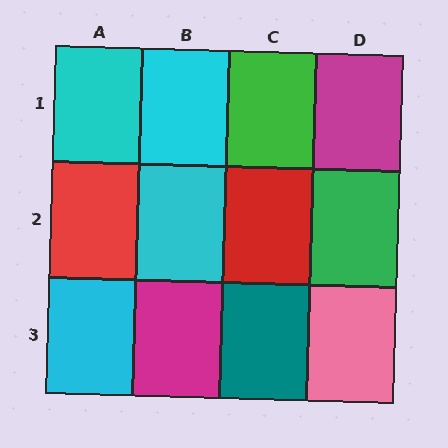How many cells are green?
2 cells are green.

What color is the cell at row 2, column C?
Red.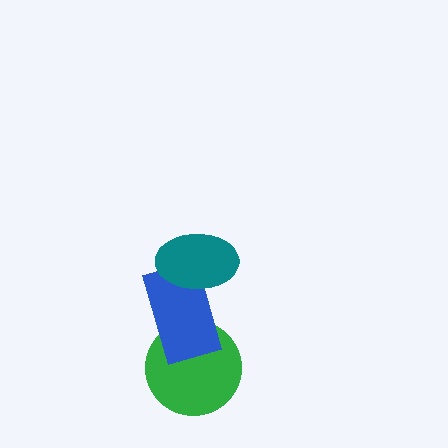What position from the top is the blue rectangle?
The blue rectangle is 2nd from the top.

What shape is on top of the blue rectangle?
The teal ellipse is on top of the blue rectangle.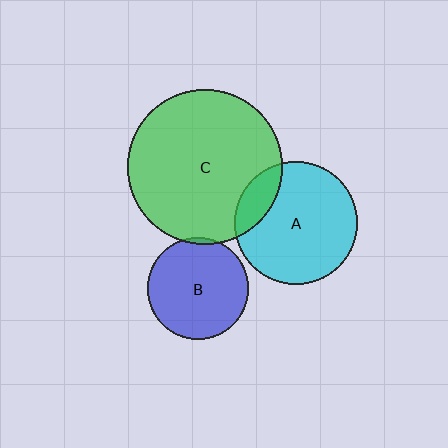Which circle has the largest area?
Circle C (green).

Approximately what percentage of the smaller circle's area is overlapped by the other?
Approximately 15%.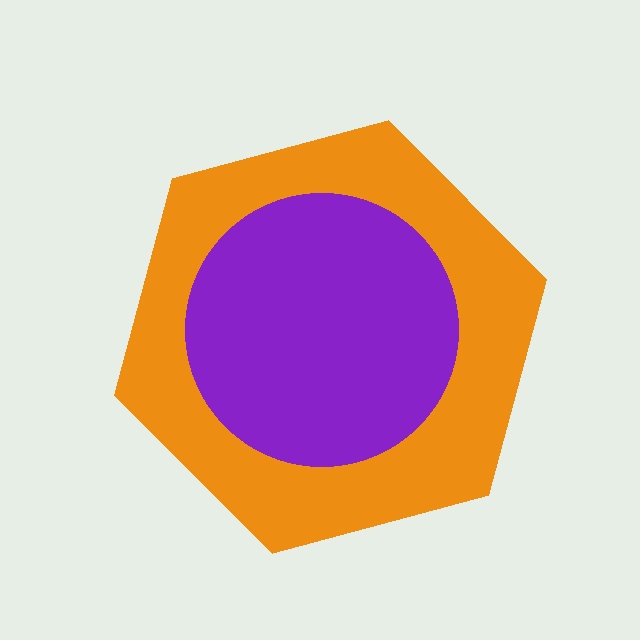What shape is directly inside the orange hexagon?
The purple circle.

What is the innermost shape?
The purple circle.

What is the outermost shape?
The orange hexagon.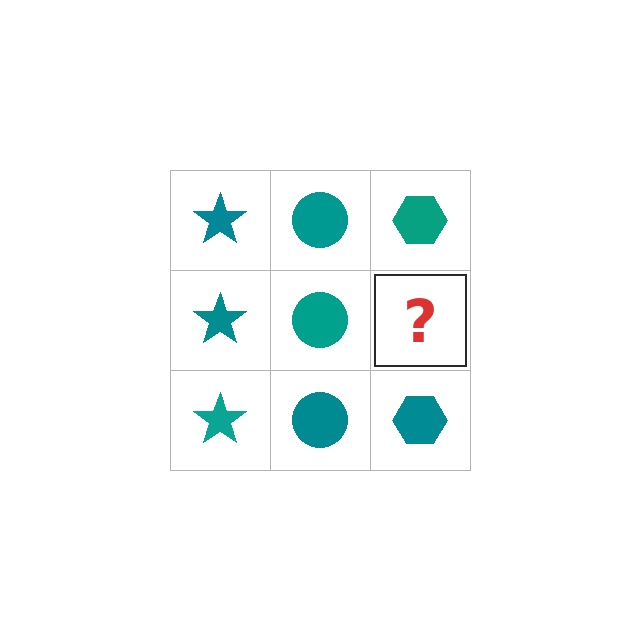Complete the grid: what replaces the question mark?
The question mark should be replaced with a teal hexagon.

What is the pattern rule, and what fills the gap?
The rule is that each column has a consistent shape. The gap should be filled with a teal hexagon.